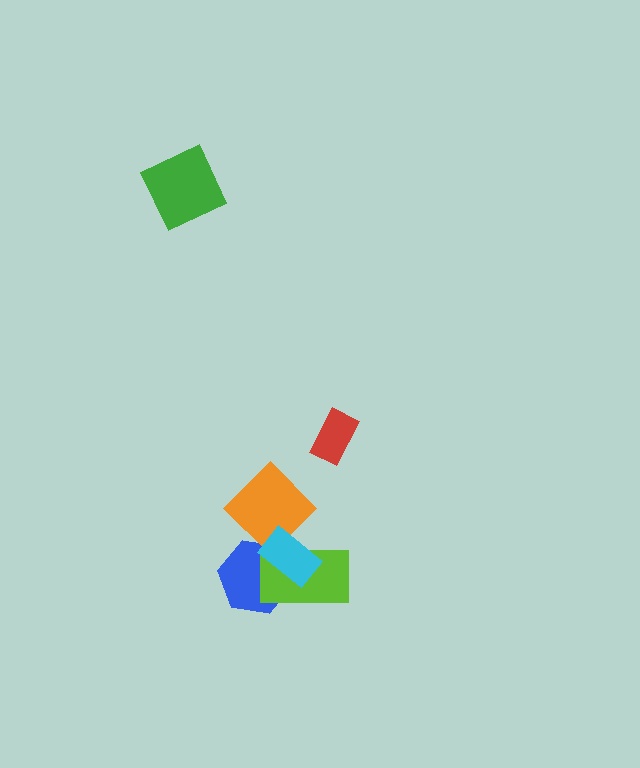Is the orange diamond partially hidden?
Yes, it is partially covered by another shape.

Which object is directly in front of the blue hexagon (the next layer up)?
The orange diamond is directly in front of the blue hexagon.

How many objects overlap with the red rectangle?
0 objects overlap with the red rectangle.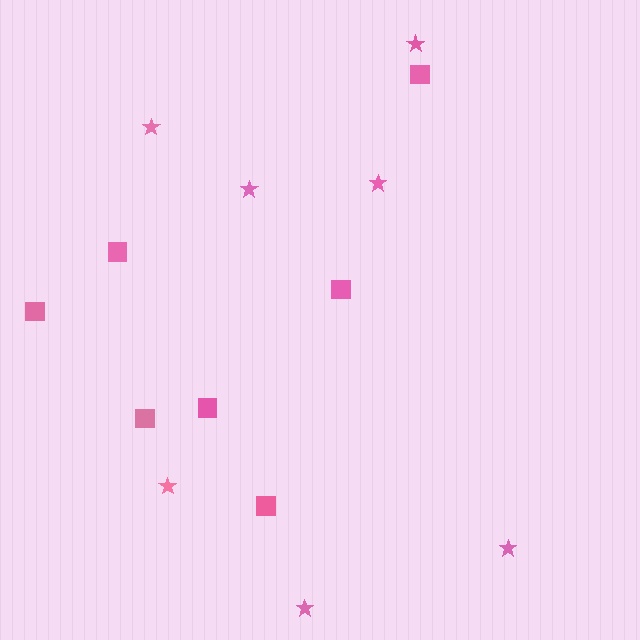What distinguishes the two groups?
There are 2 groups: one group of squares (7) and one group of stars (7).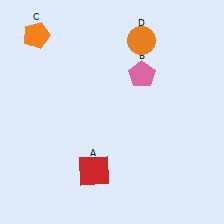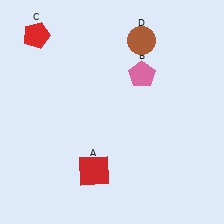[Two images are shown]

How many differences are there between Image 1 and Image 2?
There are 2 differences between the two images.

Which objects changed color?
C changed from orange to red. D changed from orange to brown.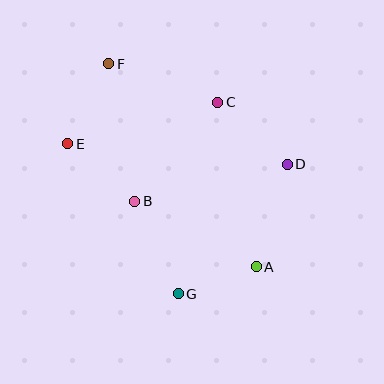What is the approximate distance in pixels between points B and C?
The distance between B and C is approximately 129 pixels.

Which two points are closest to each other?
Points A and G are closest to each other.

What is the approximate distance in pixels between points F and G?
The distance between F and G is approximately 240 pixels.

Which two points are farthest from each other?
Points A and F are farthest from each other.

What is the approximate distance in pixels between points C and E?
The distance between C and E is approximately 156 pixels.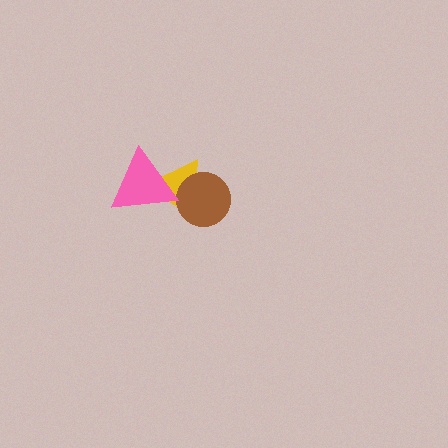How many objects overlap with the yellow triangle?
2 objects overlap with the yellow triangle.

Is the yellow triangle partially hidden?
Yes, it is partially covered by another shape.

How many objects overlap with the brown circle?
1 object overlaps with the brown circle.